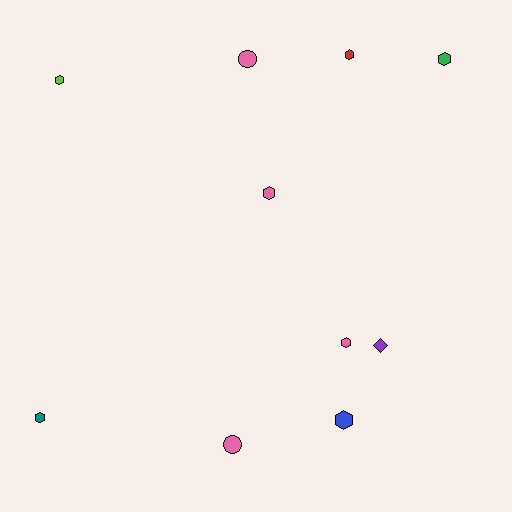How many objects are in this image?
There are 10 objects.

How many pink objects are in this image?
There are 4 pink objects.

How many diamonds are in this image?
There is 1 diamond.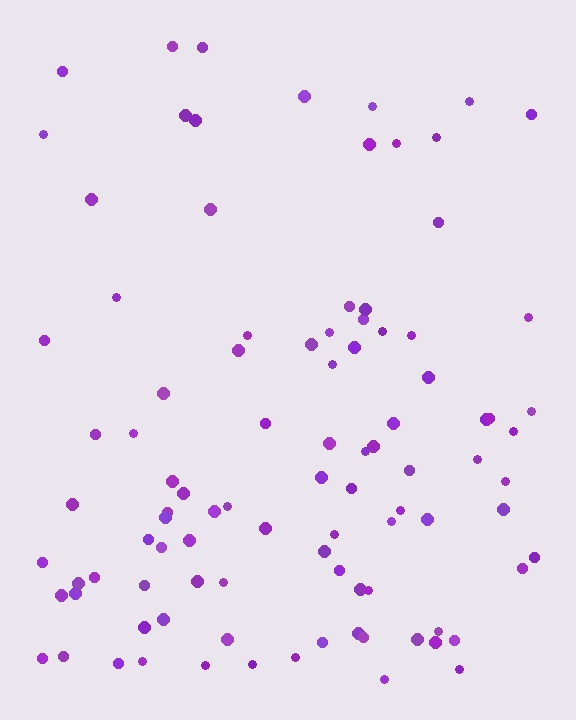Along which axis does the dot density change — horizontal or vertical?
Vertical.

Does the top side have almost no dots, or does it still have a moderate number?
Still a moderate number, just noticeably fewer than the bottom.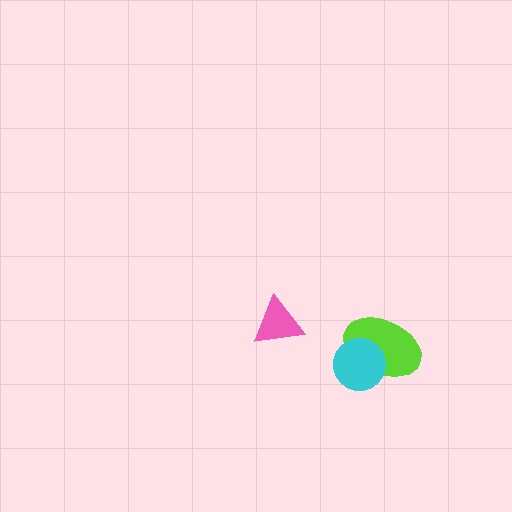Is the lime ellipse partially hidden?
Yes, it is partially covered by another shape.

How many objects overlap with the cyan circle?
1 object overlaps with the cyan circle.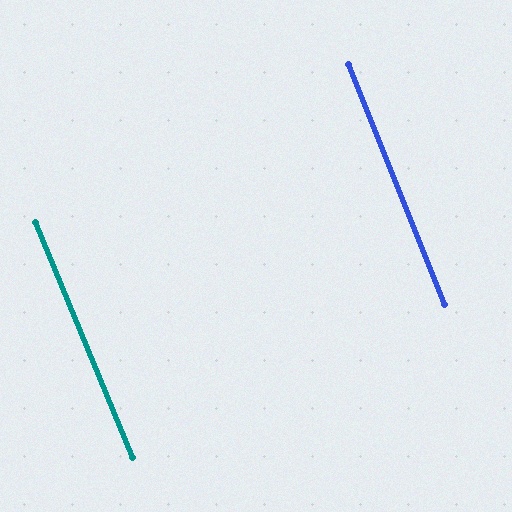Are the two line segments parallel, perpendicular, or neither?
Parallel — their directions differ by only 0.4°.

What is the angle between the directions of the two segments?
Approximately 0 degrees.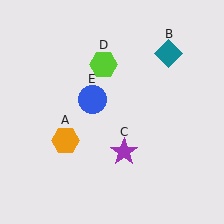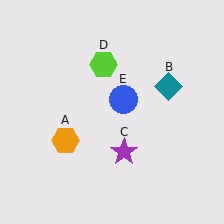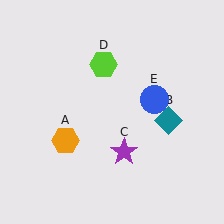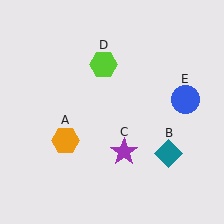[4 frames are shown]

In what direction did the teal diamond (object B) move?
The teal diamond (object B) moved down.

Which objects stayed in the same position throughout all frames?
Orange hexagon (object A) and purple star (object C) and lime hexagon (object D) remained stationary.